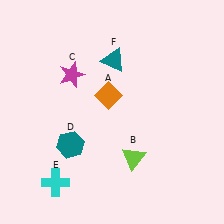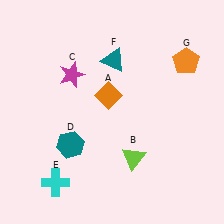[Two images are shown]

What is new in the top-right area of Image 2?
An orange pentagon (G) was added in the top-right area of Image 2.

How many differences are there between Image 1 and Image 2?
There is 1 difference between the two images.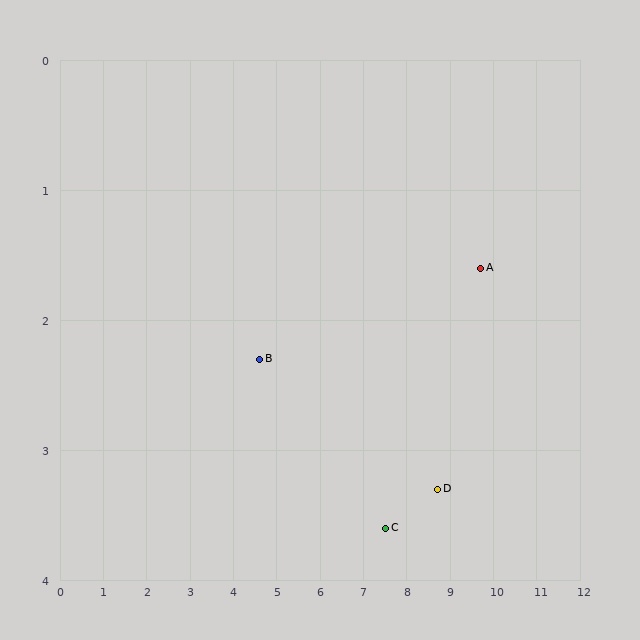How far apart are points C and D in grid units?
Points C and D are about 1.2 grid units apart.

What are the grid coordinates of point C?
Point C is at approximately (7.5, 3.6).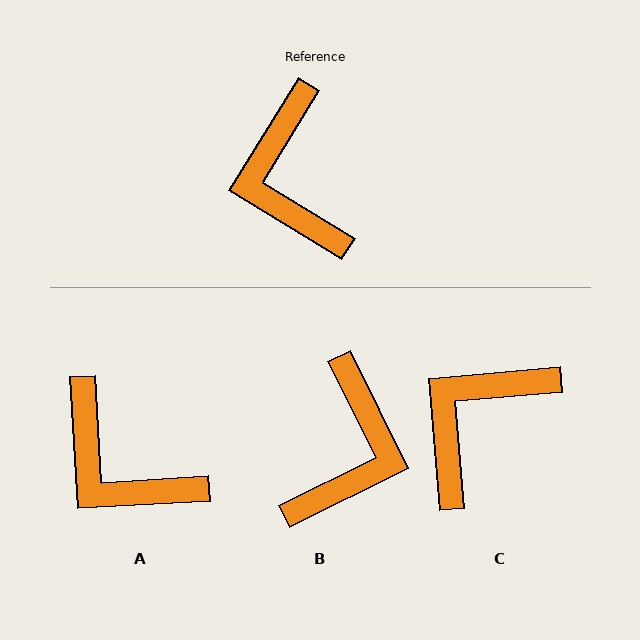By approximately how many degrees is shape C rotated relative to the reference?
Approximately 53 degrees clockwise.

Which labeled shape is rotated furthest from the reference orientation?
B, about 148 degrees away.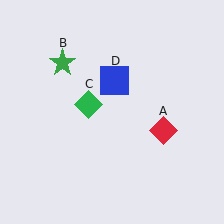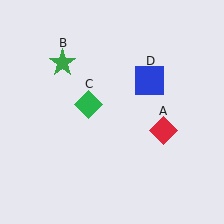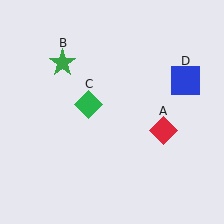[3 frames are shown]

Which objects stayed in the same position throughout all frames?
Red diamond (object A) and green star (object B) and green diamond (object C) remained stationary.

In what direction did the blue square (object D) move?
The blue square (object D) moved right.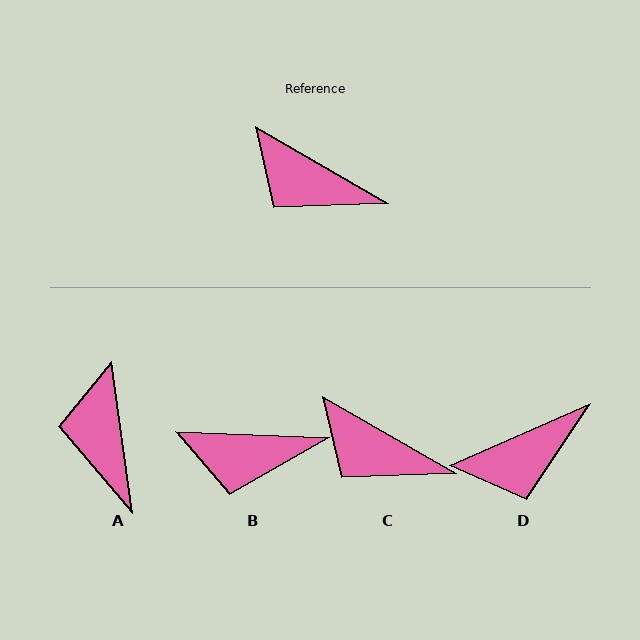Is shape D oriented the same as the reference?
No, it is off by about 54 degrees.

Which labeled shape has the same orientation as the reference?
C.